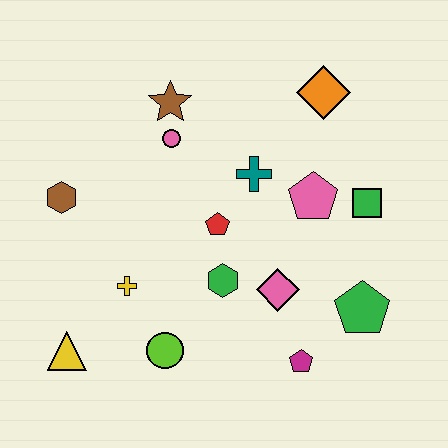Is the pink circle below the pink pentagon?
No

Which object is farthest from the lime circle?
The orange diamond is farthest from the lime circle.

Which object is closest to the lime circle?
The yellow cross is closest to the lime circle.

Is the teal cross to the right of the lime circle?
Yes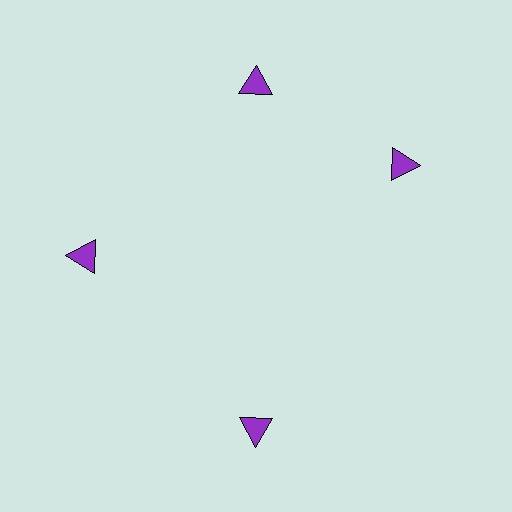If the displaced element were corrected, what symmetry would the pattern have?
It would have 4-fold rotational symmetry — the pattern would map onto itself every 90 degrees.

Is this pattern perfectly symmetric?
No. The 4 purple triangles are arranged in a ring, but one element near the 3 o'clock position is rotated out of alignment along the ring, breaking the 4-fold rotational symmetry.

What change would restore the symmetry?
The symmetry would be restored by rotating it back into even spacing with its neighbors so that all 4 triangles sit at equal angles and equal distance from the center.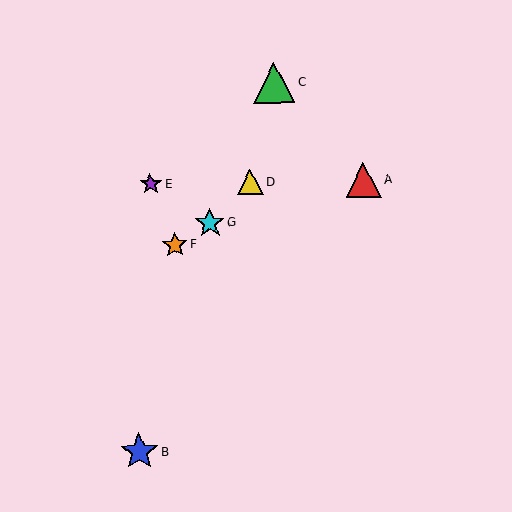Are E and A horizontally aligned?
Yes, both are at y≈184.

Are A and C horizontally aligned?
No, A is at y≈180 and C is at y≈83.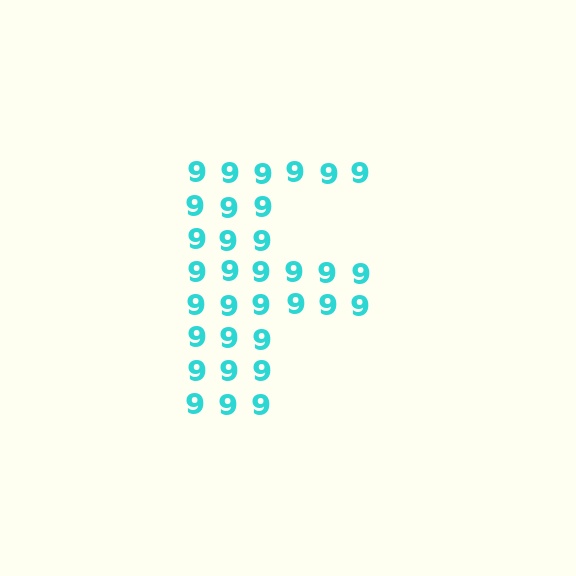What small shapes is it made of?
It is made of small digit 9's.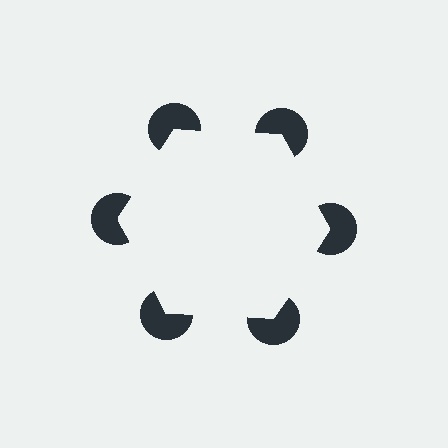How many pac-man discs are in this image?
There are 6 — one at each vertex of the illusory hexagon.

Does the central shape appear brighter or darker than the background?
It typically appears slightly brighter than the background, even though no actual brightness change is drawn.